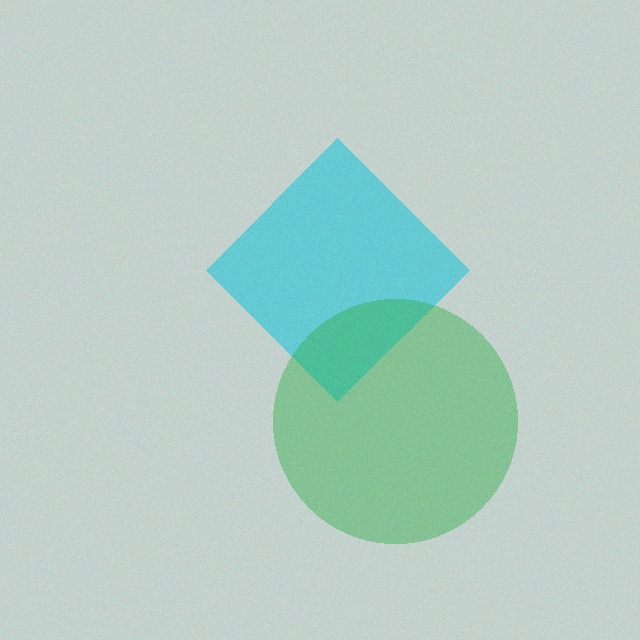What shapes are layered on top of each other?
The layered shapes are: a cyan diamond, a green circle.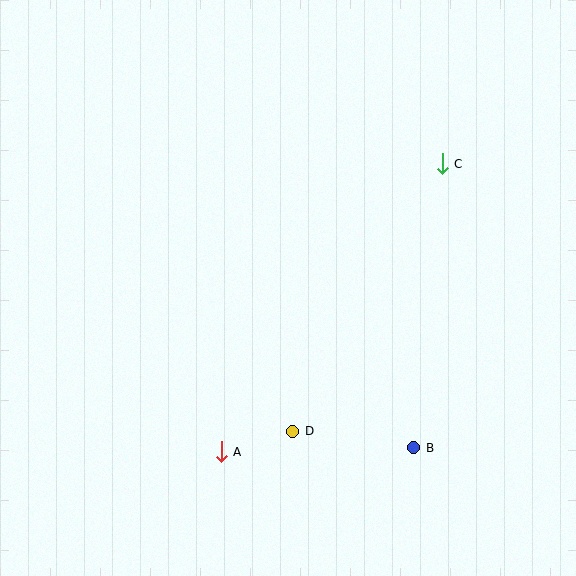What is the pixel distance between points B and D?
The distance between B and D is 122 pixels.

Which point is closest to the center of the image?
Point D at (293, 431) is closest to the center.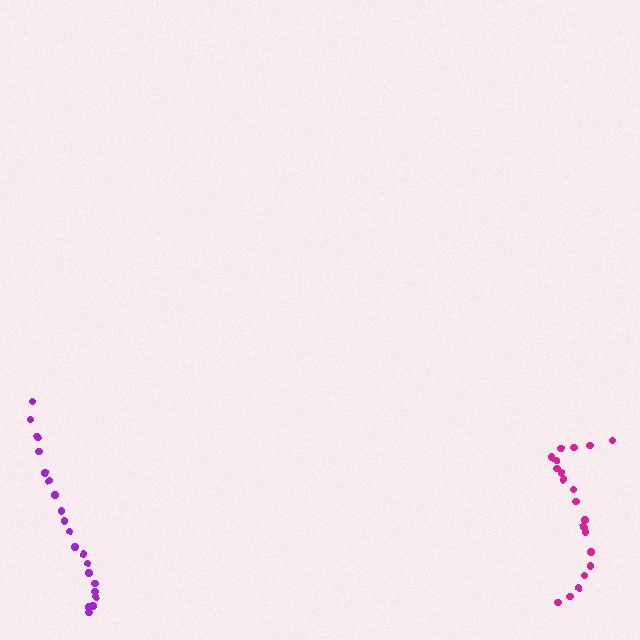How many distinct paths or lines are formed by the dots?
There are 2 distinct paths.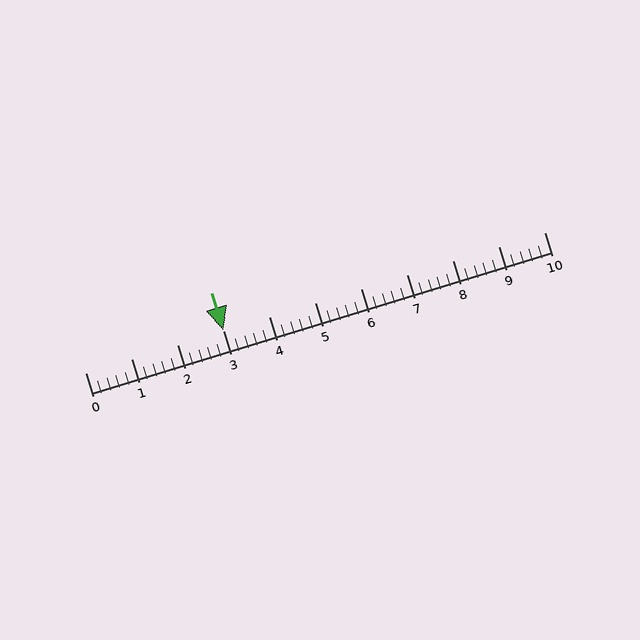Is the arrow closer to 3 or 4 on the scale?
The arrow is closer to 3.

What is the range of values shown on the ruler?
The ruler shows values from 0 to 10.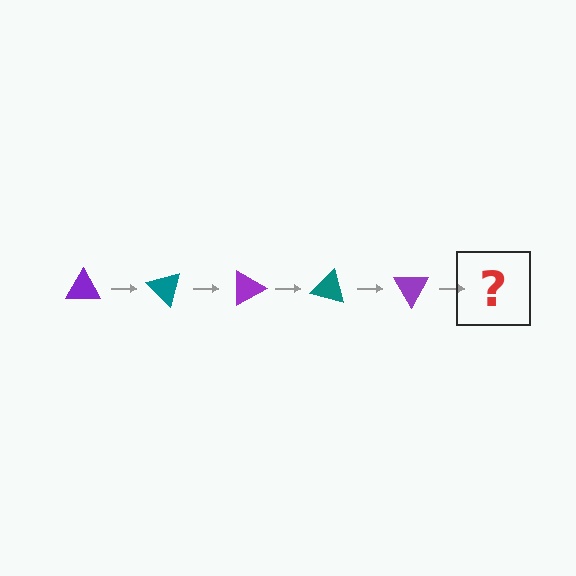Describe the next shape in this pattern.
It should be a teal triangle, rotated 225 degrees from the start.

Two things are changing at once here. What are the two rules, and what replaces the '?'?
The two rules are that it rotates 45 degrees each step and the color cycles through purple and teal. The '?' should be a teal triangle, rotated 225 degrees from the start.